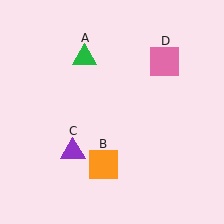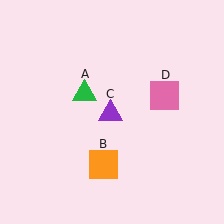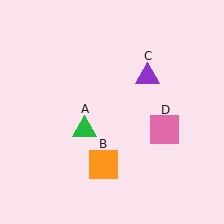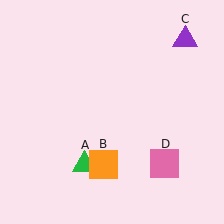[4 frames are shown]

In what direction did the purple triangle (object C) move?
The purple triangle (object C) moved up and to the right.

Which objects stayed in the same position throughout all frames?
Orange square (object B) remained stationary.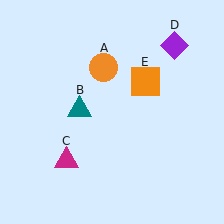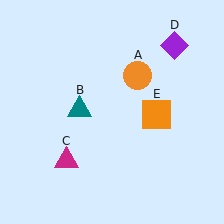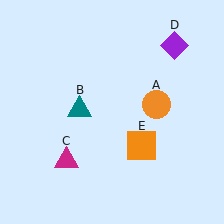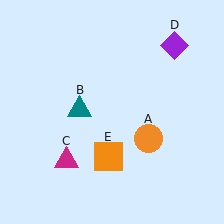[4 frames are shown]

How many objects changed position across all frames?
2 objects changed position: orange circle (object A), orange square (object E).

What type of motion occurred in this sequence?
The orange circle (object A), orange square (object E) rotated clockwise around the center of the scene.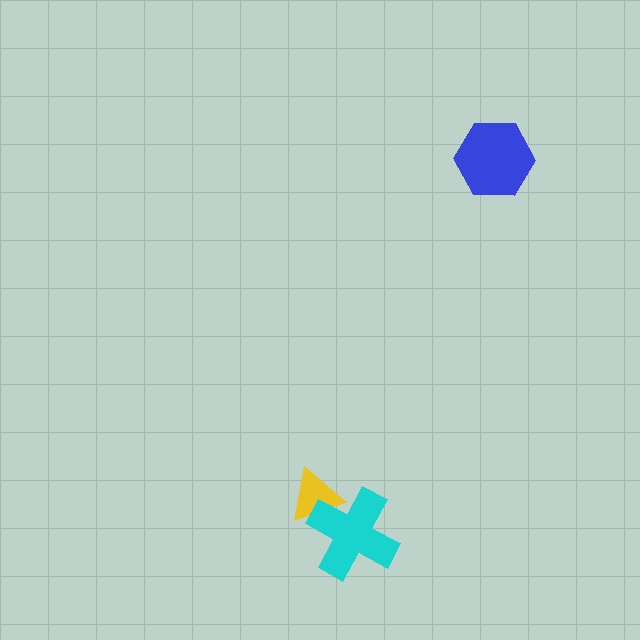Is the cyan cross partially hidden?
No, no other shape covers it.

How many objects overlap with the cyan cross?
1 object overlaps with the cyan cross.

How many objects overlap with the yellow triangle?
1 object overlaps with the yellow triangle.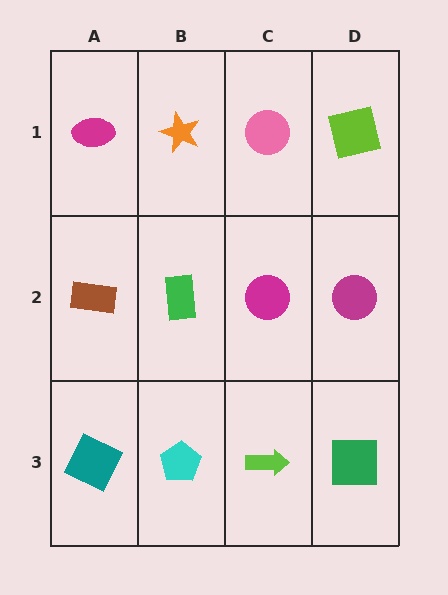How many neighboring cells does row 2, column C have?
4.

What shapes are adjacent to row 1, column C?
A magenta circle (row 2, column C), an orange star (row 1, column B), a lime square (row 1, column D).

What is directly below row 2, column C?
A lime arrow.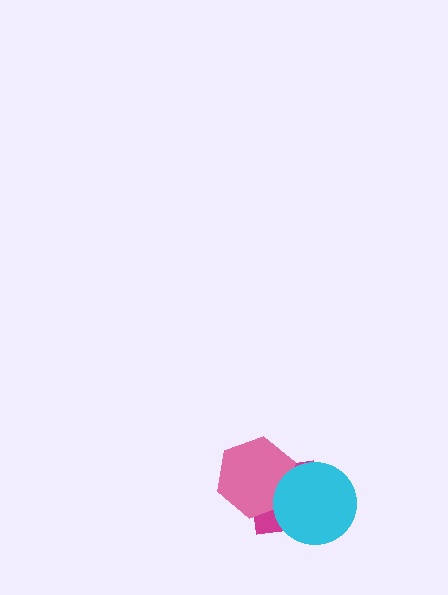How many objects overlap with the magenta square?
2 objects overlap with the magenta square.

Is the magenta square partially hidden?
Yes, it is partially covered by another shape.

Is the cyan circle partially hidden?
No, no other shape covers it.